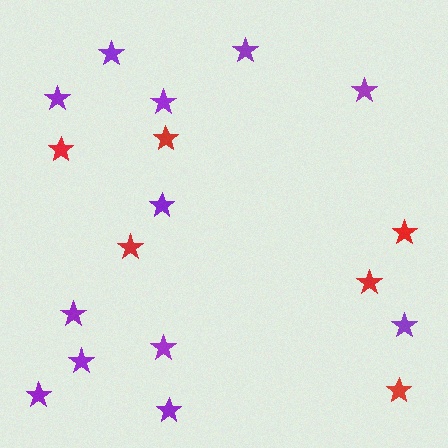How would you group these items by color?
There are 2 groups: one group of red stars (6) and one group of purple stars (12).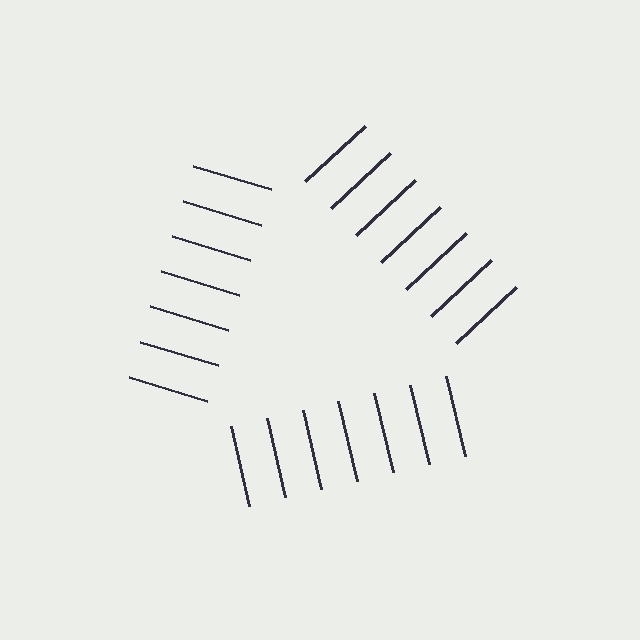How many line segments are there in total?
21 — 7 along each of the 3 edges.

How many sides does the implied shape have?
3 sides — the line-ends trace a triangle.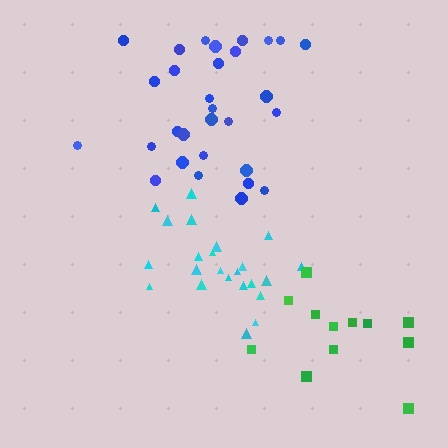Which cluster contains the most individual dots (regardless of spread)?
Blue (30).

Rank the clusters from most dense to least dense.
cyan, blue, green.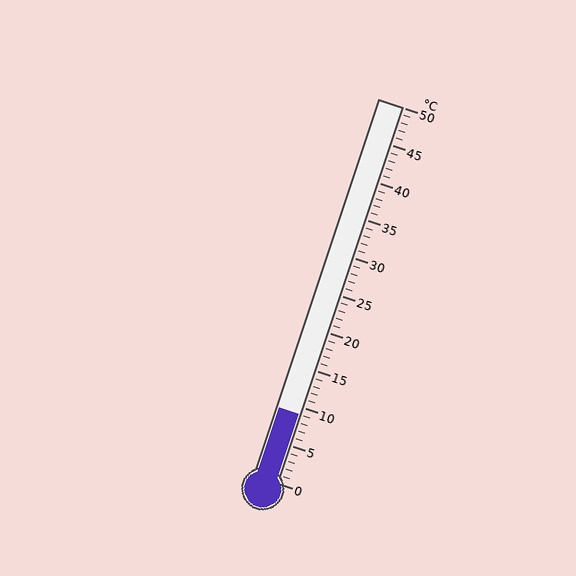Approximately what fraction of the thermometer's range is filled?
The thermometer is filled to approximately 20% of its range.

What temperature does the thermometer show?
The thermometer shows approximately 9°C.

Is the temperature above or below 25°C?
The temperature is below 25°C.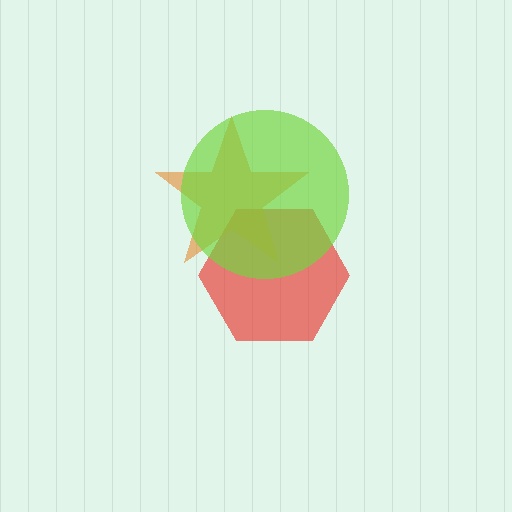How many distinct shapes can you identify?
There are 3 distinct shapes: a red hexagon, an orange star, a lime circle.